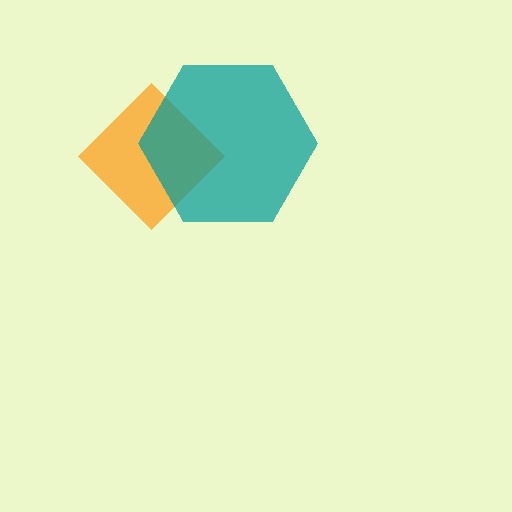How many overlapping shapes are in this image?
There are 2 overlapping shapes in the image.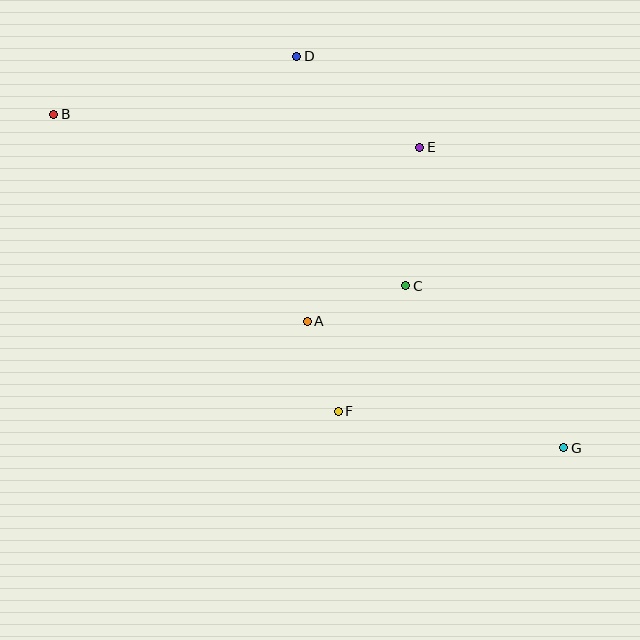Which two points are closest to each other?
Points A and F are closest to each other.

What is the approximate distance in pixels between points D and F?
The distance between D and F is approximately 357 pixels.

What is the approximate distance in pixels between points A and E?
The distance between A and E is approximately 207 pixels.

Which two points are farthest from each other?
Points B and G are farthest from each other.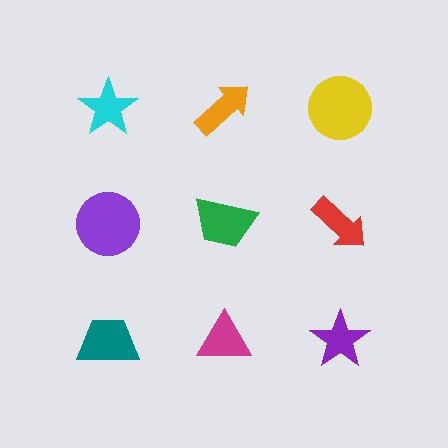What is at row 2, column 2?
A green trapezoid.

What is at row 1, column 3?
A yellow circle.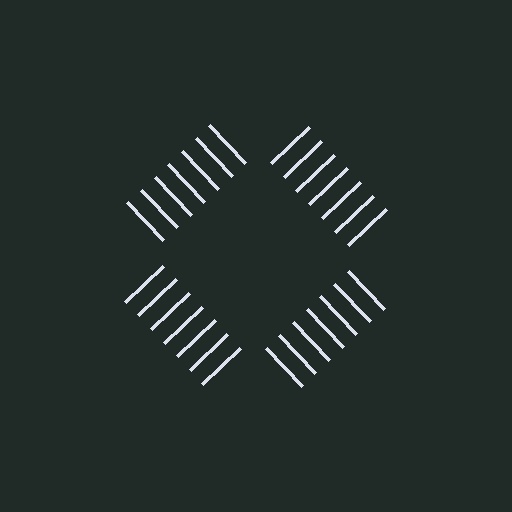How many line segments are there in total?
28 — 7 along each of the 4 edges.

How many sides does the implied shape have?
4 sides — the line-ends trace a square.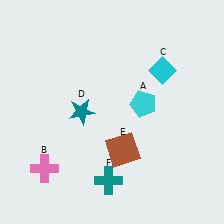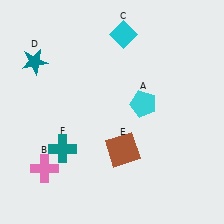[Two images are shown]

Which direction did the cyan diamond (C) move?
The cyan diamond (C) moved left.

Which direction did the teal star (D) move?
The teal star (D) moved up.